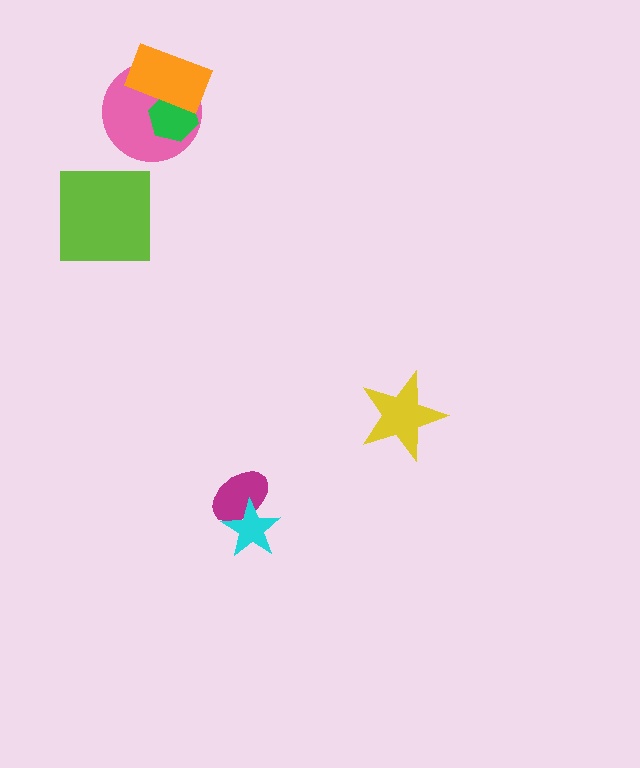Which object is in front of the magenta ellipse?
The cyan star is in front of the magenta ellipse.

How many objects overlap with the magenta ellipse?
1 object overlaps with the magenta ellipse.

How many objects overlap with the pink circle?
2 objects overlap with the pink circle.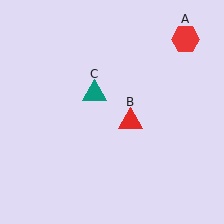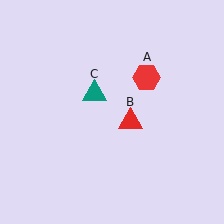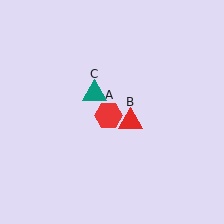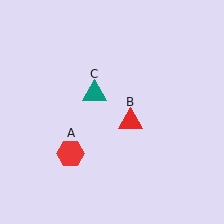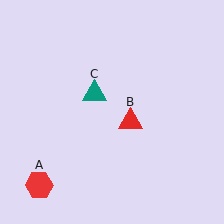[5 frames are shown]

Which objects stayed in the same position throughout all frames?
Red triangle (object B) and teal triangle (object C) remained stationary.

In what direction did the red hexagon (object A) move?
The red hexagon (object A) moved down and to the left.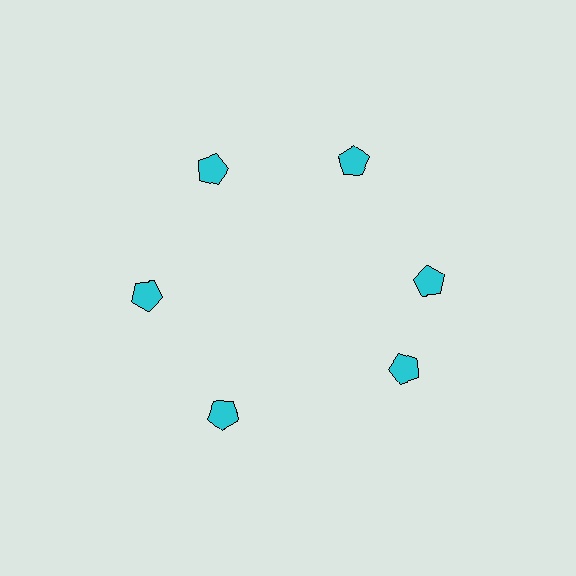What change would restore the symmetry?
The symmetry would be restored by rotating it back into even spacing with its neighbors so that all 6 pentagons sit at equal angles and equal distance from the center.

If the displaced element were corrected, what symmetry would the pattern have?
It would have 6-fold rotational symmetry — the pattern would map onto itself every 60 degrees.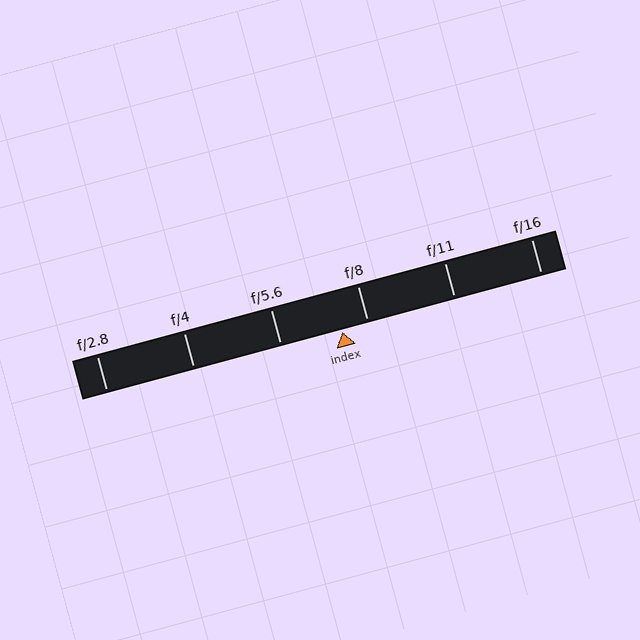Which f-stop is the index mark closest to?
The index mark is closest to f/8.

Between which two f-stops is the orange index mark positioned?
The index mark is between f/5.6 and f/8.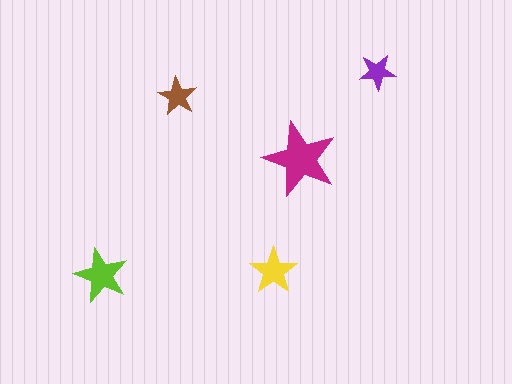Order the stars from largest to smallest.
the magenta one, the lime one, the yellow one, the brown one, the purple one.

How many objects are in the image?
There are 5 objects in the image.